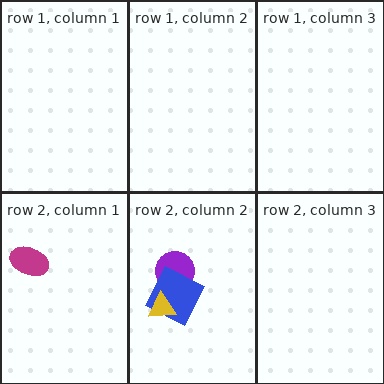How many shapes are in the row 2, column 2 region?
3.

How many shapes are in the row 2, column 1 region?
1.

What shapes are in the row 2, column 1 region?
The magenta ellipse.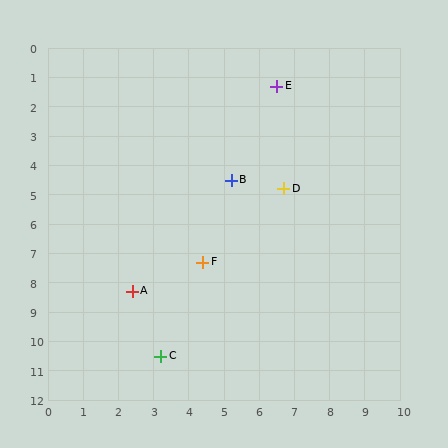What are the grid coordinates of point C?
Point C is at approximately (3.2, 10.5).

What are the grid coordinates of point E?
Point E is at approximately (6.5, 1.3).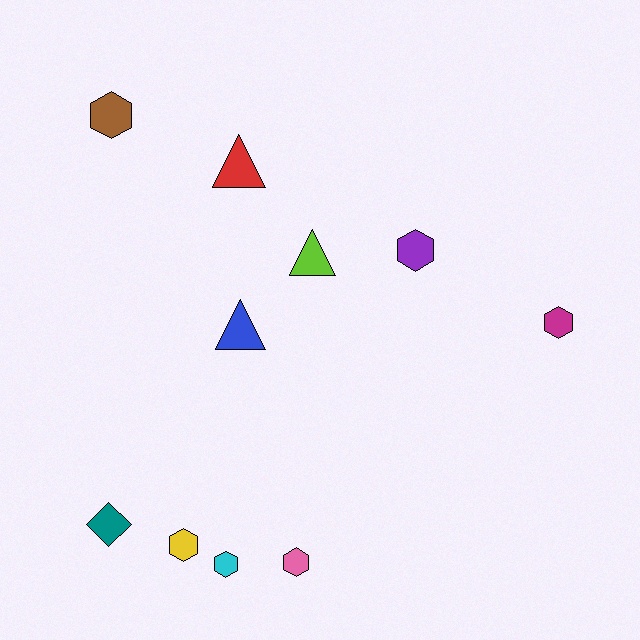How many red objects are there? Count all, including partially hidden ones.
There is 1 red object.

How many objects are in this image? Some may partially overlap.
There are 10 objects.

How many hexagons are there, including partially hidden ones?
There are 6 hexagons.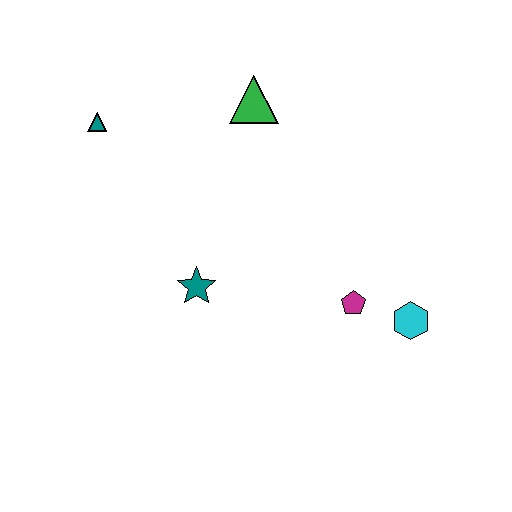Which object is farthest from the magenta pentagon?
The teal triangle is farthest from the magenta pentagon.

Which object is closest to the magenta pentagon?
The cyan hexagon is closest to the magenta pentagon.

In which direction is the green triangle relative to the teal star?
The green triangle is above the teal star.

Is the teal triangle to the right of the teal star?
No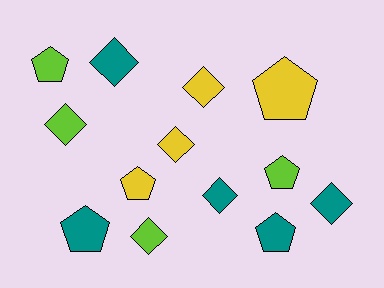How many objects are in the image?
There are 13 objects.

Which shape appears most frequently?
Diamond, with 7 objects.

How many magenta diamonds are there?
There are no magenta diamonds.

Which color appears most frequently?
Teal, with 5 objects.